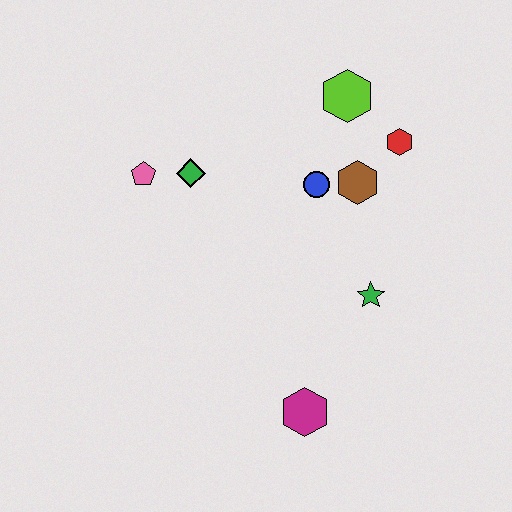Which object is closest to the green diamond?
The pink pentagon is closest to the green diamond.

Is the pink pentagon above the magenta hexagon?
Yes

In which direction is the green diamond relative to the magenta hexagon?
The green diamond is above the magenta hexagon.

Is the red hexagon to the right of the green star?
Yes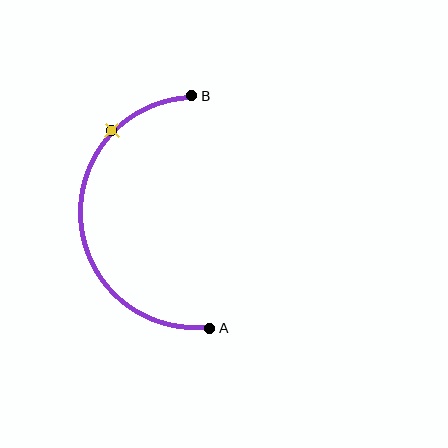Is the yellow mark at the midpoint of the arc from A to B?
No. The yellow mark lies on the arc but is closer to endpoint B. The arc midpoint would be at the point on the curve equidistant along the arc from both A and B.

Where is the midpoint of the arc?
The arc midpoint is the point on the curve farthest from the straight line joining A and B. It sits to the left of that line.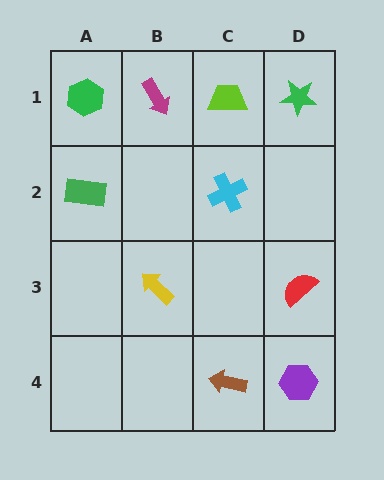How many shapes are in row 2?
2 shapes.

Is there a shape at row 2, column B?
No, that cell is empty.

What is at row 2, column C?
A cyan cross.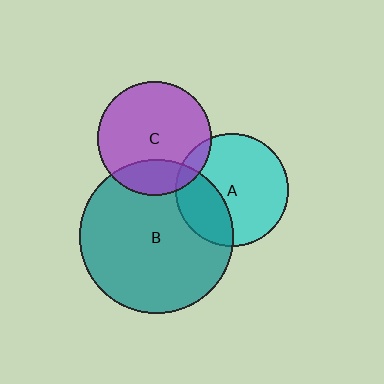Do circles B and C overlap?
Yes.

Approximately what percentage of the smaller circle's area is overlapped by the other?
Approximately 20%.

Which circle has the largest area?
Circle B (teal).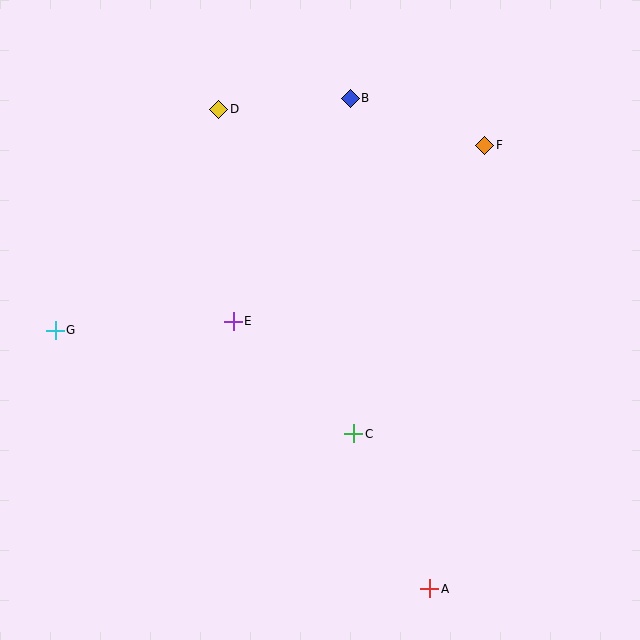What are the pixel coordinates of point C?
Point C is at (354, 434).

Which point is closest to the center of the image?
Point E at (233, 321) is closest to the center.